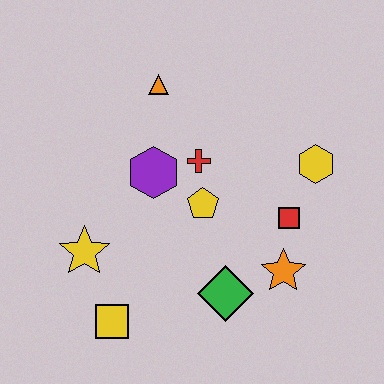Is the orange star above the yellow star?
No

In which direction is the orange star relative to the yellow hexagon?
The orange star is below the yellow hexagon.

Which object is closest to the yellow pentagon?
The red cross is closest to the yellow pentagon.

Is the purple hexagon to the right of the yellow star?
Yes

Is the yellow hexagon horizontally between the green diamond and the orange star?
No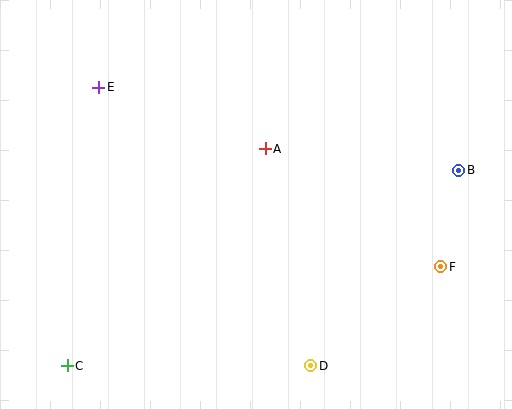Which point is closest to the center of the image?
Point A at (265, 149) is closest to the center.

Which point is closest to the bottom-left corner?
Point C is closest to the bottom-left corner.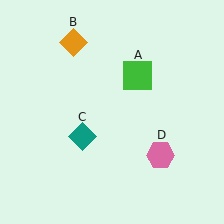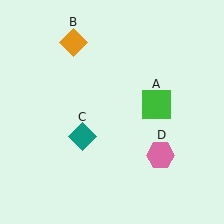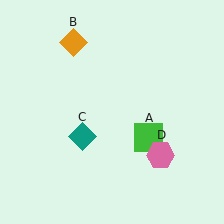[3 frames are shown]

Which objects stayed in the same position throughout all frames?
Orange diamond (object B) and teal diamond (object C) and pink hexagon (object D) remained stationary.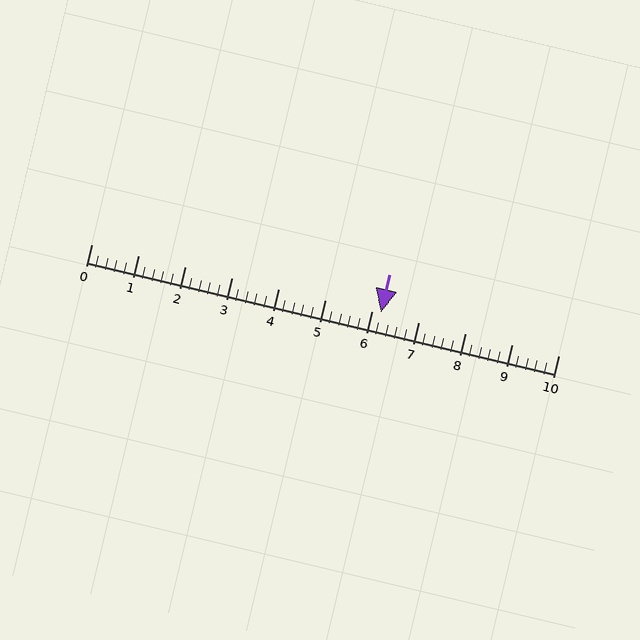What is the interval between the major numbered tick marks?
The major tick marks are spaced 1 units apart.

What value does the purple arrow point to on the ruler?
The purple arrow points to approximately 6.2.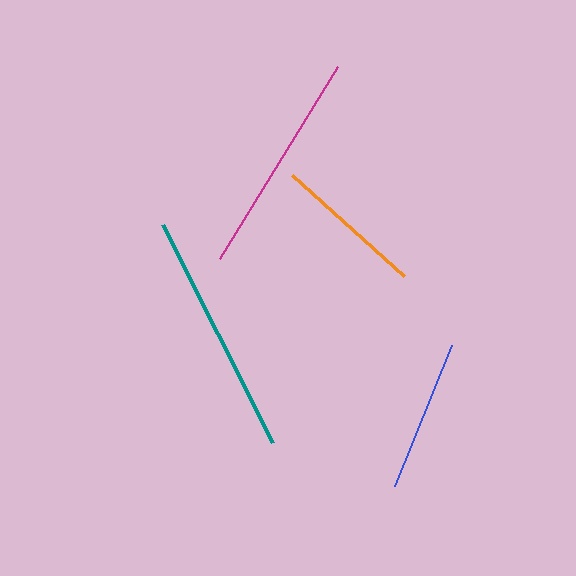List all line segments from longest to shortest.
From longest to shortest: teal, magenta, blue, orange.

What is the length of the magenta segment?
The magenta segment is approximately 225 pixels long.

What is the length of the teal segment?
The teal segment is approximately 244 pixels long.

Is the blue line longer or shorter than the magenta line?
The magenta line is longer than the blue line.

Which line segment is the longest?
The teal line is the longest at approximately 244 pixels.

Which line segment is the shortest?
The orange line is the shortest at approximately 151 pixels.